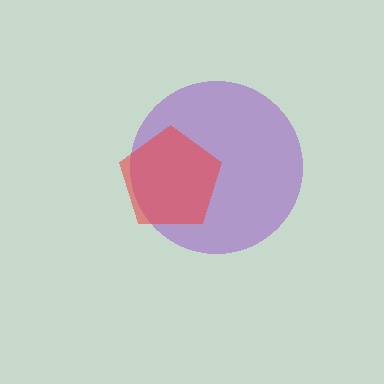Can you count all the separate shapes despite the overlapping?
Yes, there are 2 separate shapes.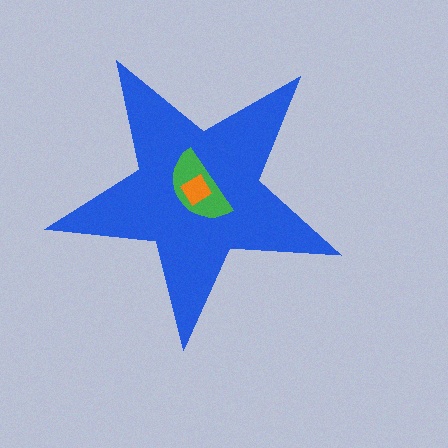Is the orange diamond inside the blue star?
Yes.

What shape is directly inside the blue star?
The green semicircle.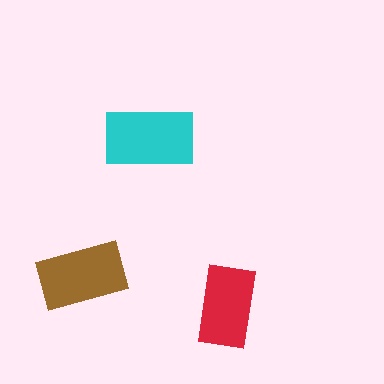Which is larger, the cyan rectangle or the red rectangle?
The cyan one.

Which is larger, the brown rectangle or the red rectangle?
The brown one.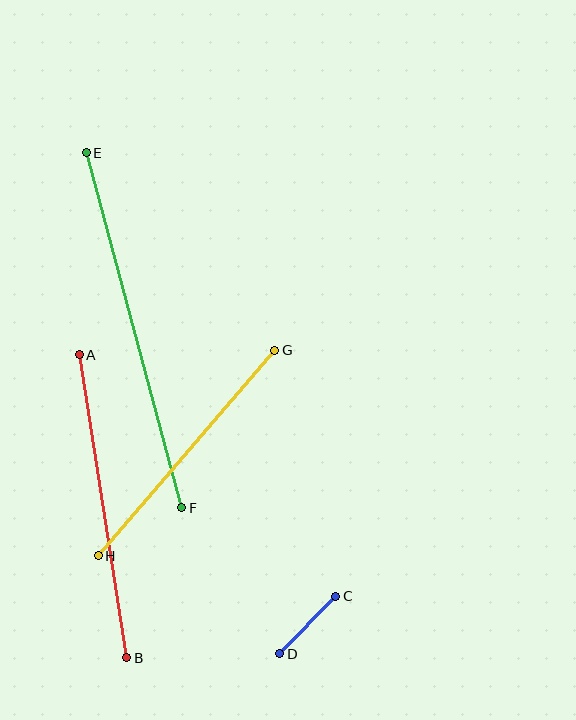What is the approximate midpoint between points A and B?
The midpoint is at approximately (103, 506) pixels.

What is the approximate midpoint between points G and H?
The midpoint is at approximately (186, 453) pixels.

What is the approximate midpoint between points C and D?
The midpoint is at approximately (308, 625) pixels.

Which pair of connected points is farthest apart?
Points E and F are farthest apart.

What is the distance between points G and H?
The distance is approximately 271 pixels.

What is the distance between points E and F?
The distance is approximately 368 pixels.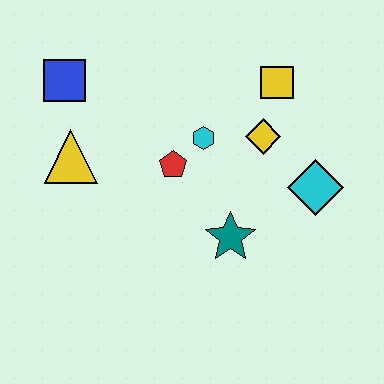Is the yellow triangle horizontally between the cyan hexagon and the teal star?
No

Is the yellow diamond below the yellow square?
Yes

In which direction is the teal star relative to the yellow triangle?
The teal star is to the right of the yellow triangle.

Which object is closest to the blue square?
The yellow triangle is closest to the blue square.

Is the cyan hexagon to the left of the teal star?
Yes